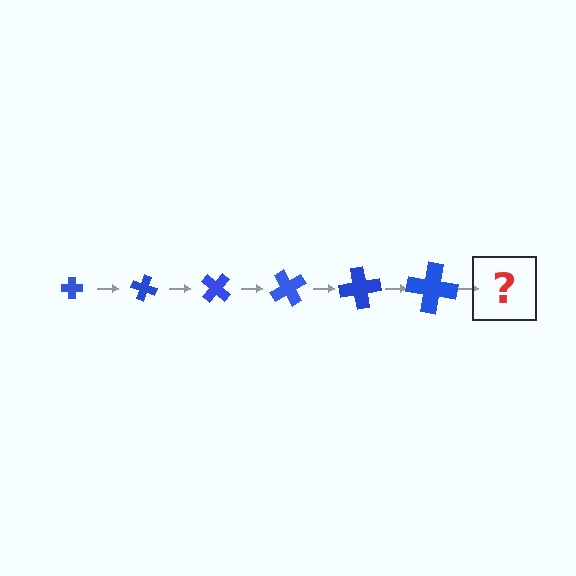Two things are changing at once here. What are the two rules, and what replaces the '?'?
The two rules are that the cross grows larger each step and it rotates 20 degrees each step. The '?' should be a cross, larger than the previous one and rotated 120 degrees from the start.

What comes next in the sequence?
The next element should be a cross, larger than the previous one and rotated 120 degrees from the start.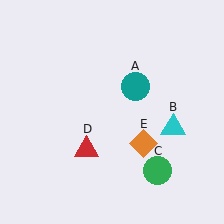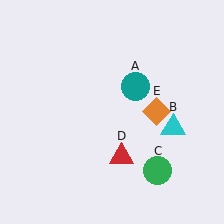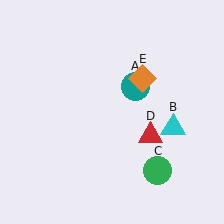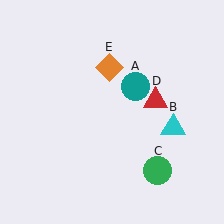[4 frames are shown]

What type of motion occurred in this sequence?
The red triangle (object D), orange diamond (object E) rotated counterclockwise around the center of the scene.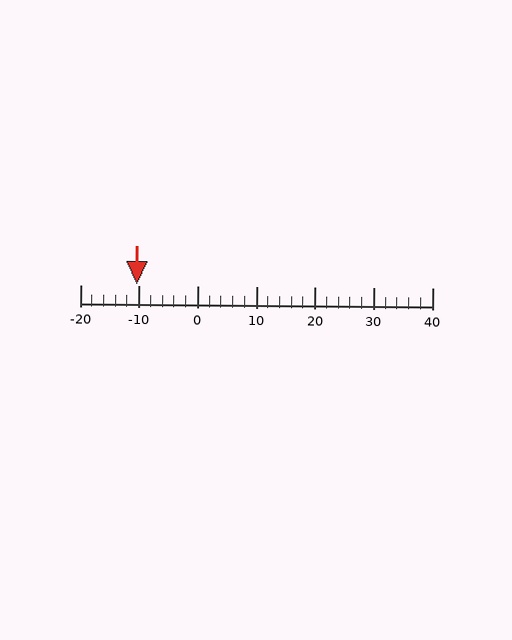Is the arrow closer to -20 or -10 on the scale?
The arrow is closer to -10.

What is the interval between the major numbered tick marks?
The major tick marks are spaced 10 units apart.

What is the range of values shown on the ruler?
The ruler shows values from -20 to 40.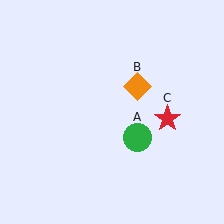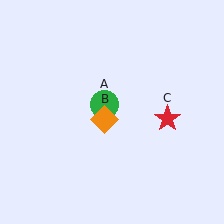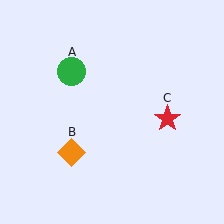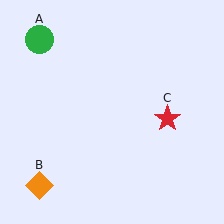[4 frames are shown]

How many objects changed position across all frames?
2 objects changed position: green circle (object A), orange diamond (object B).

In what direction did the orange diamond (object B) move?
The orange diamond (object B) moved down and to the left.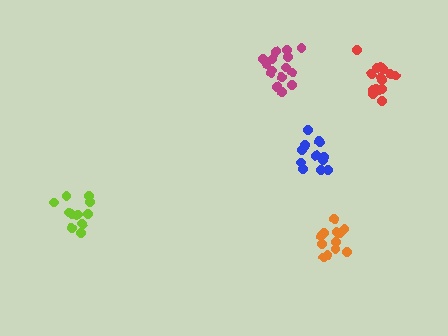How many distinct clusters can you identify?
There are 5 distinct clusters.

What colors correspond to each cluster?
The clusters are colored: lime, orange, blue, red, magenta.